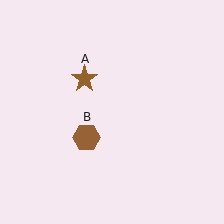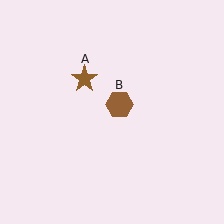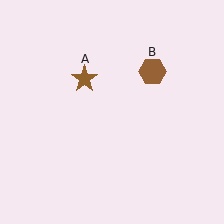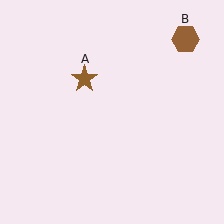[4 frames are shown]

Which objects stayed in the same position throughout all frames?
Brown star (object A) remained stationary.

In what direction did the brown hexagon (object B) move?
The brown hexagon (object B) moved up and to the right.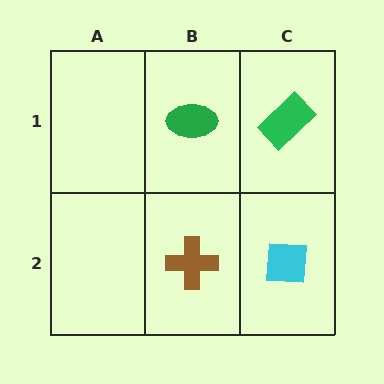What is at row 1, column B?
A green ellipse.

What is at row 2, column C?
A cyan square.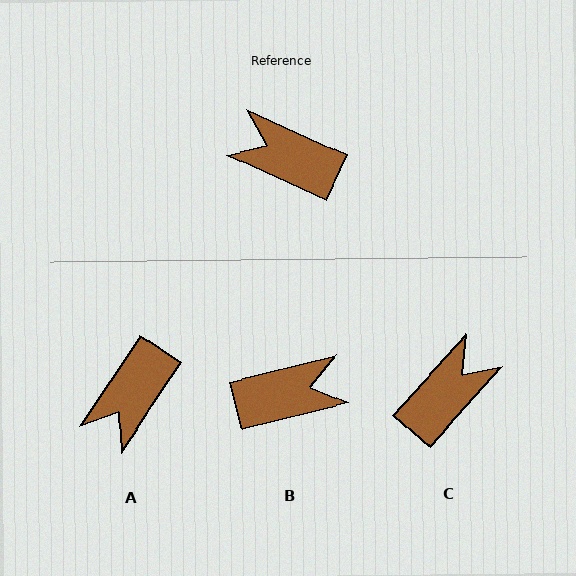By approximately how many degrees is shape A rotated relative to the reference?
Approximately 81 degrees counter-clockwise.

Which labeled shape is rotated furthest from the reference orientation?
B, about 142 degrees away.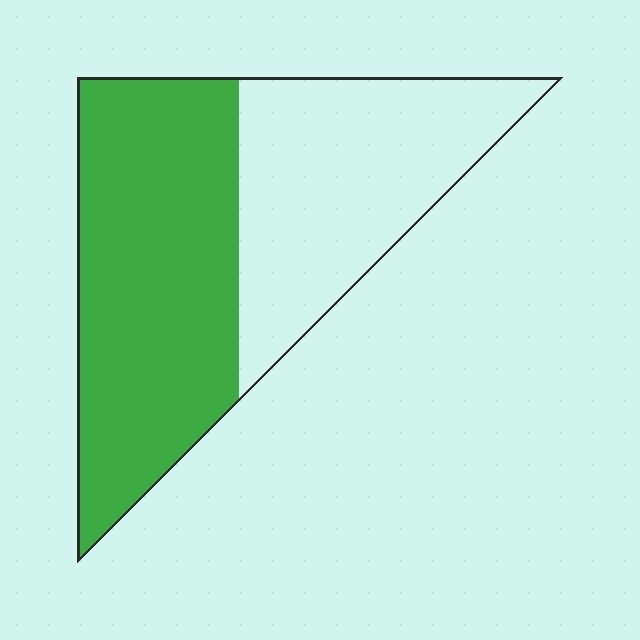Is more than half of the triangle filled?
Yes.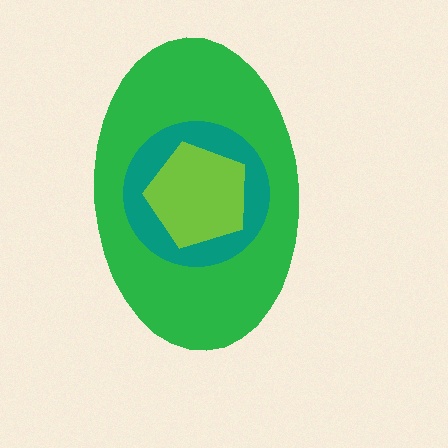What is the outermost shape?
The green ellipse.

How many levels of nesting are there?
3.